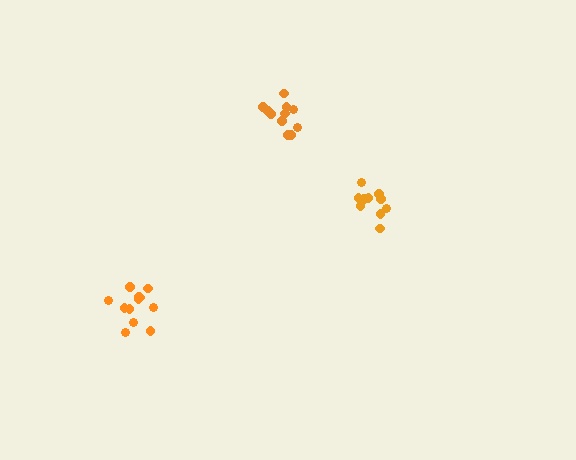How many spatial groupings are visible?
There are 3 spatial groupings.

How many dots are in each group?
Group 1: 11 dots, Group 2: 11 dots, Group 3: 12 dots (34 total).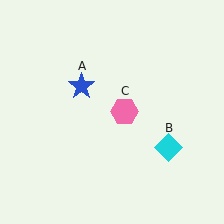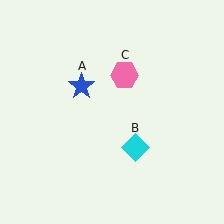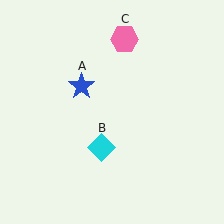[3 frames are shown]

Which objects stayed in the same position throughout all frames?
Blue star (object A) remained stationary.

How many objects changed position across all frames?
2 objects changed position: cyan diamond (object B), pink hexagon (object C).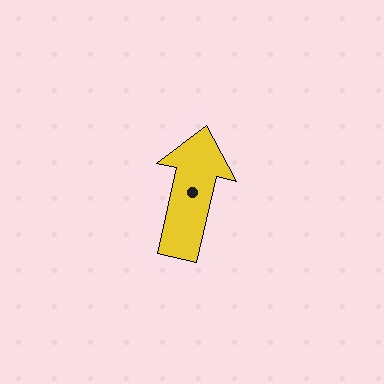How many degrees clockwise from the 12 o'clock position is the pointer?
Approximately 13 degrees.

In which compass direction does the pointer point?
North.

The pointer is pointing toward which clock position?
Roughly 12 o'clock.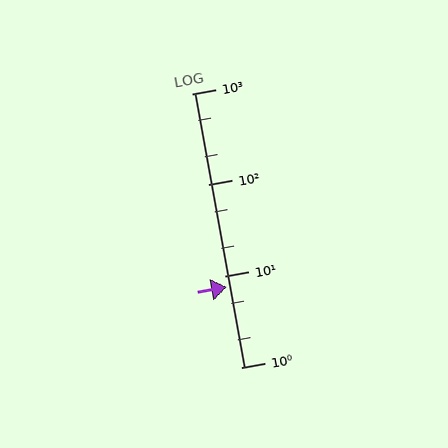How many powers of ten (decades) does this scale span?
The scale spans 3 decades, from 1 to 1000.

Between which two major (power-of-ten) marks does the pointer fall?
The pointer is between 1 and 10.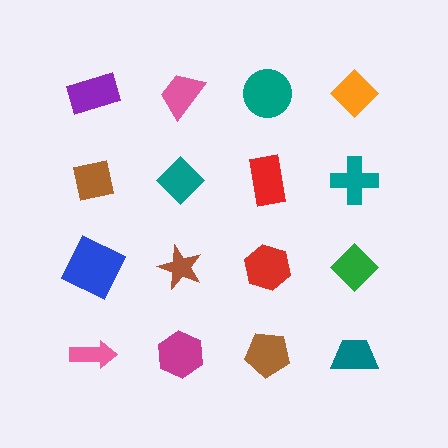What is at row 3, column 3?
A red hexagon.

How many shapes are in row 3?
4 shapes.